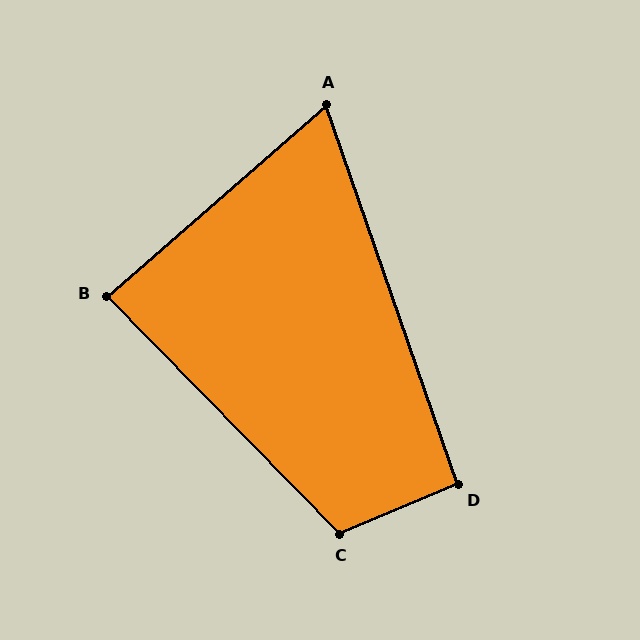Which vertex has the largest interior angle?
C, at approximately 112 degrees.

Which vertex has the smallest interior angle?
A, at approximately 68 degrees.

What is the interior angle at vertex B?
Approximately 86 degrees (approximately right).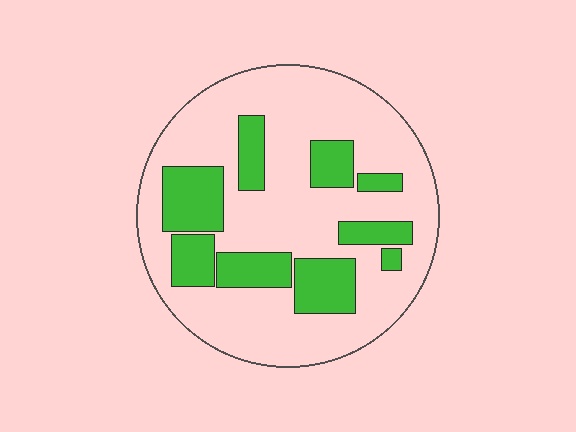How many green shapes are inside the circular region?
9.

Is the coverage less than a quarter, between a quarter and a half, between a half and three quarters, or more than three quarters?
Between a quarter and a half.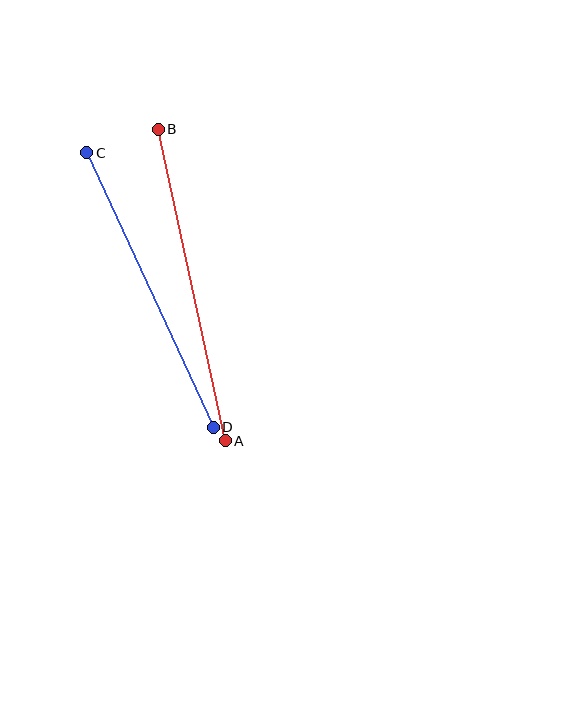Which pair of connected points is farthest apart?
Points A and B are farthest apart.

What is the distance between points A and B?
The distance is approximately 319 pixels.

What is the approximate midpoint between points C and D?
The midpoint is at approximately (150, 290) pixels.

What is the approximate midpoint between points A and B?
The midpoint is at approximately (192, 285) pixels.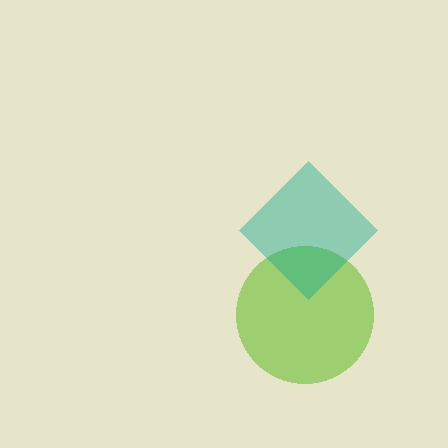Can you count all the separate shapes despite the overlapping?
Yes, there are 2 separate shapes.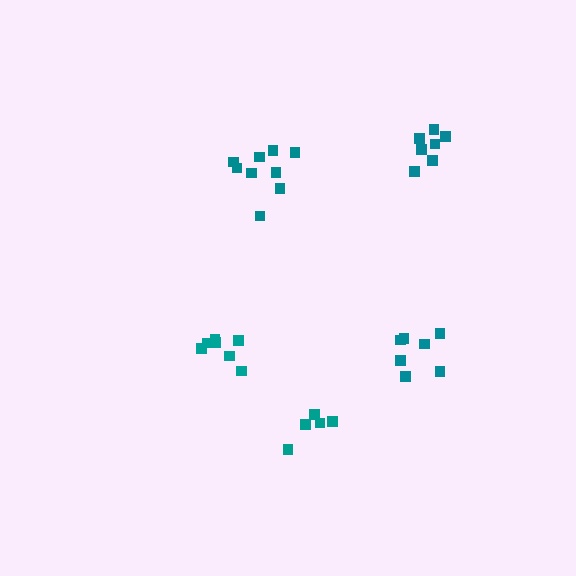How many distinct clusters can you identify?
There are 5 distinct clusters.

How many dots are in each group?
Group 1: 9 dots, Group 2: 7 dots, Group 3: 5 dots, Group 4: 7 dots, Group 5: 7 dots (35 total).